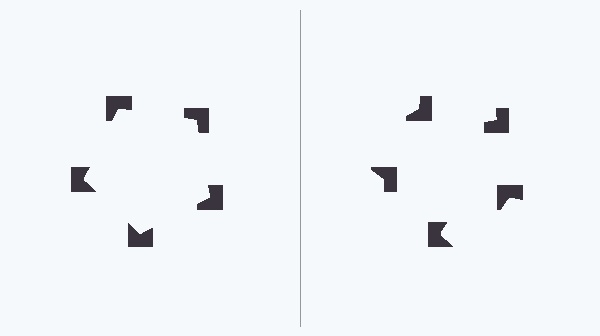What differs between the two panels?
The notched squares are positioned identically on both sides; only the wedge orientations differ. On the left they align to a pentagon; on the right they are misaligned.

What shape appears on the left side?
An illusory pentagon.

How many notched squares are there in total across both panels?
10 — 5 on each side.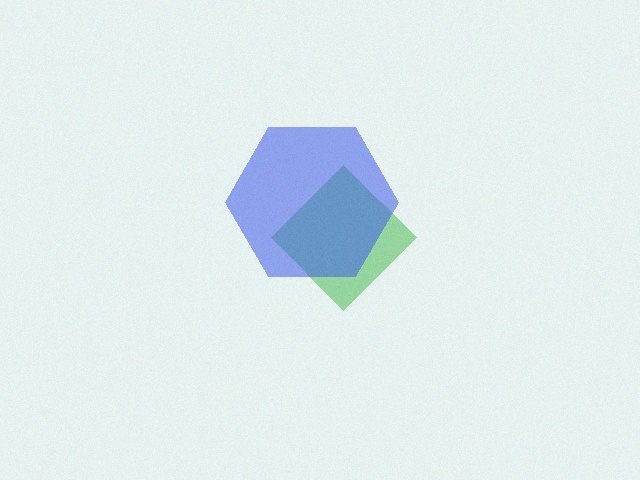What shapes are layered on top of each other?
The layered shapes are: a green diamond, a blue hexagon.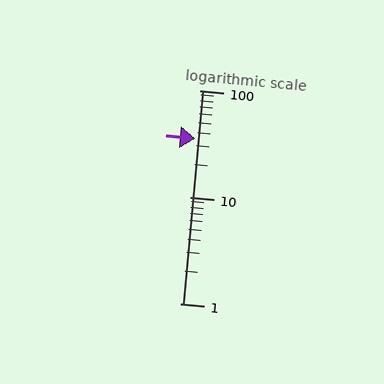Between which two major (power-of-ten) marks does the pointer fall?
The pointer is between 10 and 100.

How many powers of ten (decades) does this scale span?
The scale spans 2 decades, from 1 to 100.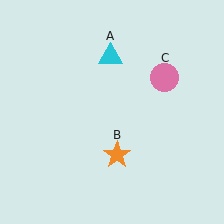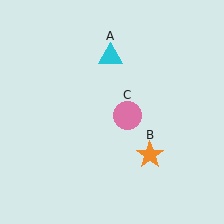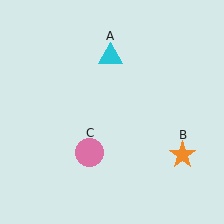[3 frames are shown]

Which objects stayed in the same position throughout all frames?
Cyan triangle (object A) remained stationary.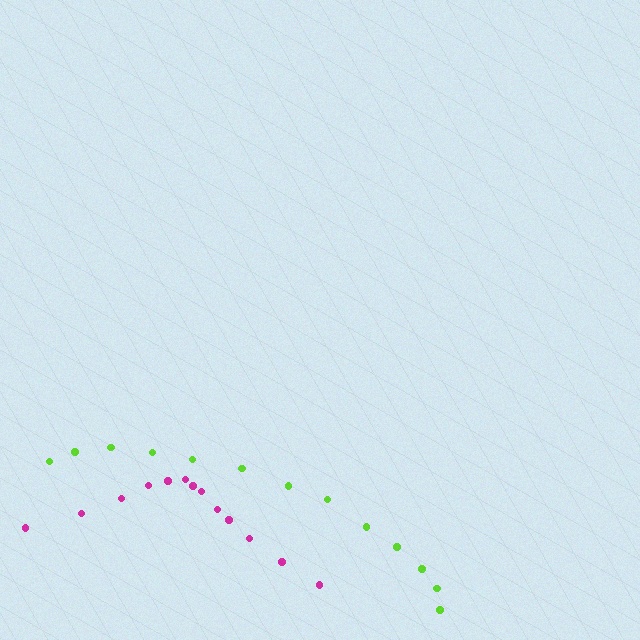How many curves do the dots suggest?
There are 2 distinct paths.